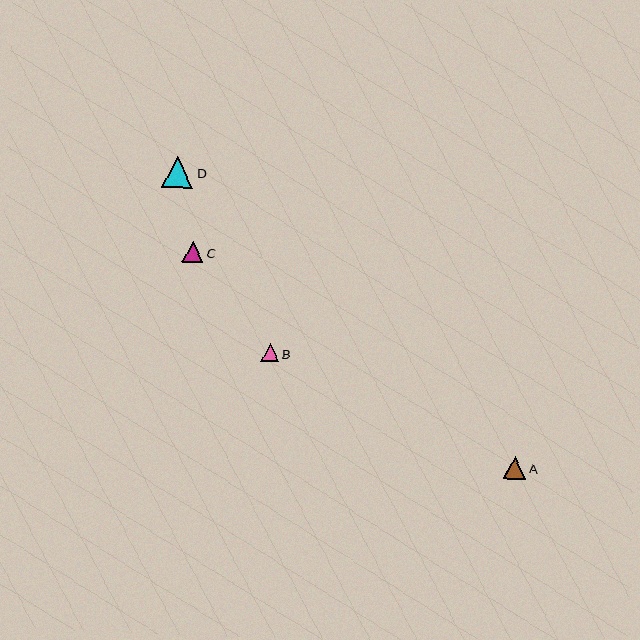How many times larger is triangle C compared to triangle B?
Triangle C is approximately 1.2 times the size of triangle B.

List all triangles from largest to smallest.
From largest to smallest: D, A, C, B.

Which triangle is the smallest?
Triangle B is the smallest with a size of approximately 18 pixels.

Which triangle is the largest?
Triangle D is the largest with a size of approximately 32 pixels.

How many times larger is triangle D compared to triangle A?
Triangle D is approximately 1.4 times the size of triangle A.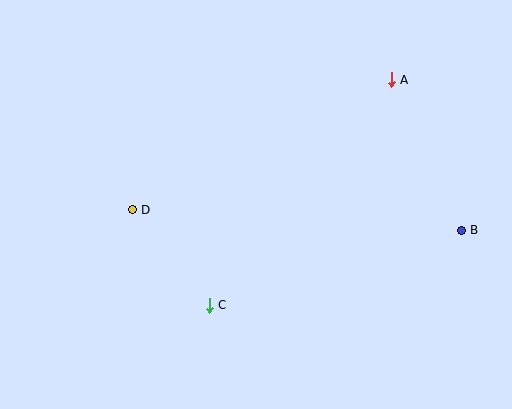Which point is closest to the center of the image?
Point C at (209, 305) is closest to the center.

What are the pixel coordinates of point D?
Point D is at (132, 210).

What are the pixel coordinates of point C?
Point C is at (209, 305).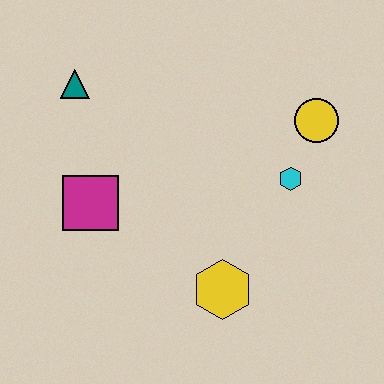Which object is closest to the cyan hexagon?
The yellow circle is closest to the cyan hexagon.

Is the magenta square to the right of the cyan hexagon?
No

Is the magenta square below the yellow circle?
Yes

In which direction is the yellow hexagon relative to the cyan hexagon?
The yellow hexagon is below the cyan hexagon.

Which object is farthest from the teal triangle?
The yellow hexagon is farthest from the teal triangle.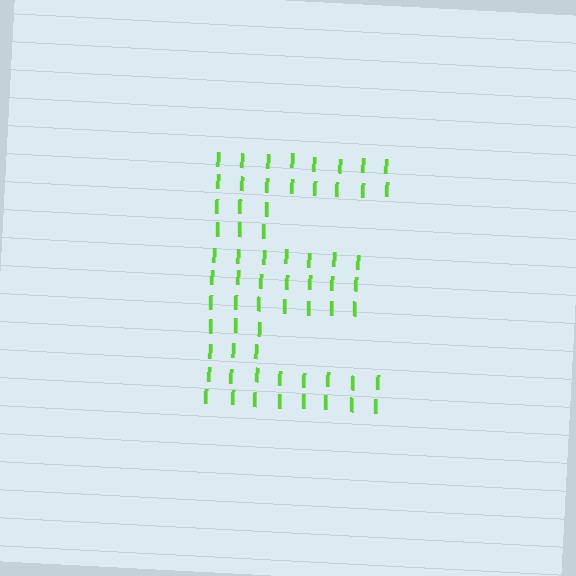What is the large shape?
The large shape is the letter E.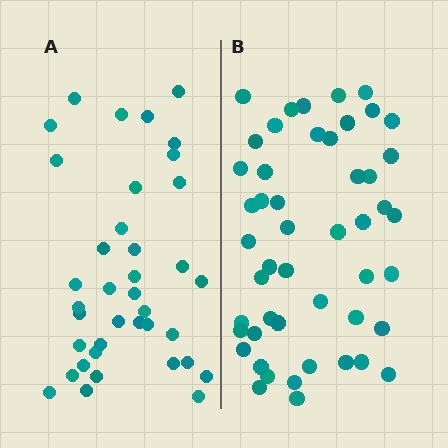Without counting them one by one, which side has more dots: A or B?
Region B (the right region) has more dots.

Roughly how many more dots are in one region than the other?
Region B has roughly 12 or so more dots than region A.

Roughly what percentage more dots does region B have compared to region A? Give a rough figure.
About 30% more.